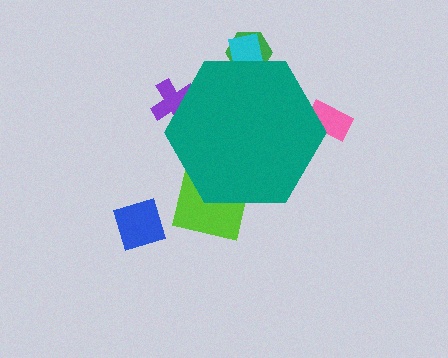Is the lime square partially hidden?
Yes, the lime square is partially hidden behind the teal hexagon.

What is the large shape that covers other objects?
A teal hexagon.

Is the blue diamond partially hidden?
No, the blue diamond is fully visible.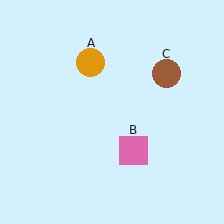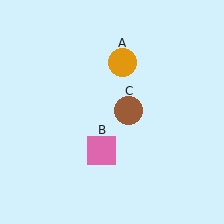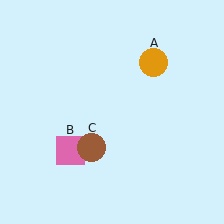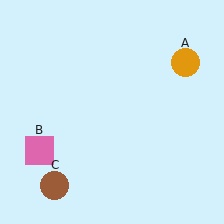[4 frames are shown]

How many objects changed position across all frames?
3 objects changed position: orange circle (object A), pink square (object B), brown circle (object C).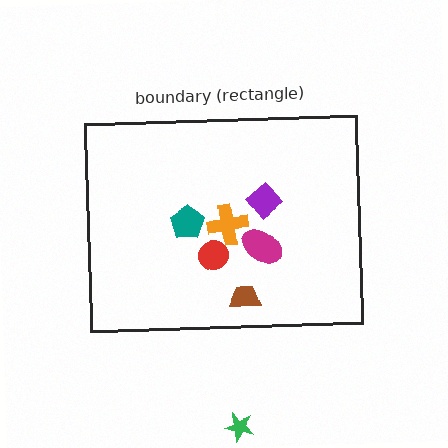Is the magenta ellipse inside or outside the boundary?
Inside.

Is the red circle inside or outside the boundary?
Inside.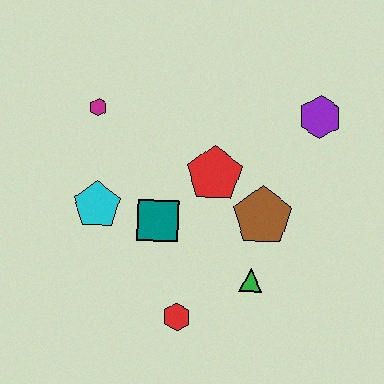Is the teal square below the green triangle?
No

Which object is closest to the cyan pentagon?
The teal square is closest to the cyan pentagon.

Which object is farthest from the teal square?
The purple hexagon is farthest from the teal square.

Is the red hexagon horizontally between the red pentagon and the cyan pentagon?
Yes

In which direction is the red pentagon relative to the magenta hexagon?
The red pentagon is to the right of the magenta hexagon.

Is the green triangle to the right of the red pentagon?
Yes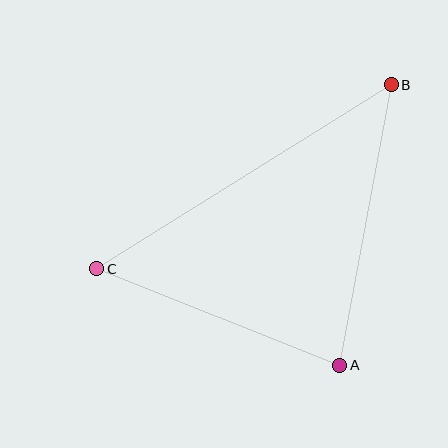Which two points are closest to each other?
Points A and C are closest to each other.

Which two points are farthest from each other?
Points B and C are farthest from each other.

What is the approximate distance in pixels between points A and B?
The distance between A and B is approximately 285 pixels.